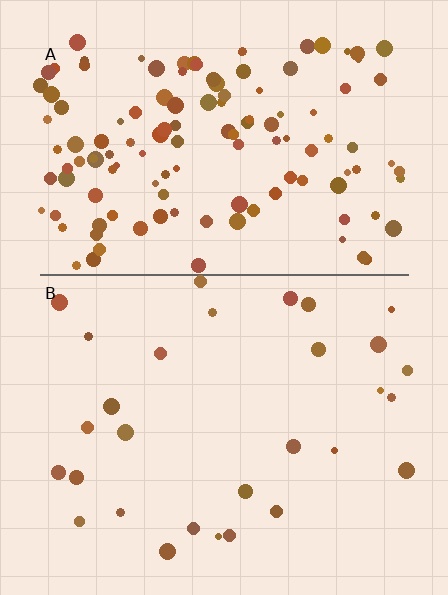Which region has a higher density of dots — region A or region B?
A (the top).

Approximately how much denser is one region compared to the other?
Approximately 4.5× — region A over region B.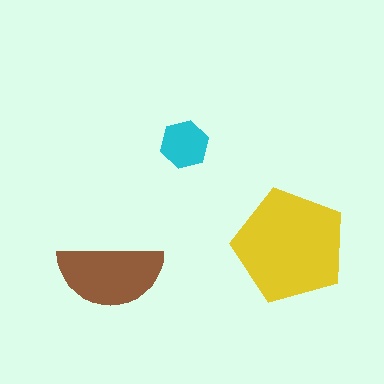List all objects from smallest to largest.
The cyan hexagon, the brown semicircle, the yellow pentagon.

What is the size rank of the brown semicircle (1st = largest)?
2nd.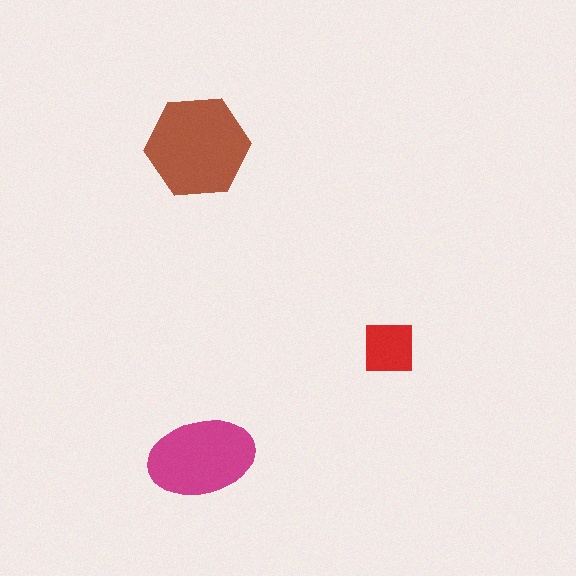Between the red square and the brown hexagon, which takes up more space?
The brown hexagon.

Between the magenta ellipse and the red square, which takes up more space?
The magenta ellipse.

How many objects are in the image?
There are 3 objects in the image.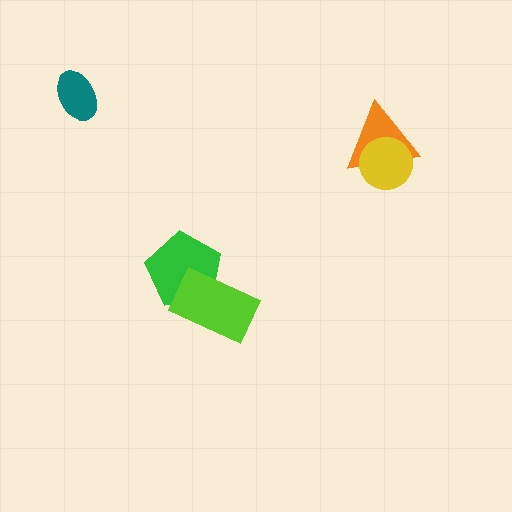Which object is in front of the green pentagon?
The lime rectangle is in front of the green pentagon.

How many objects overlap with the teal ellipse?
0 objects overlap with the teal ellipse.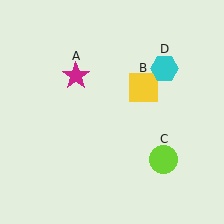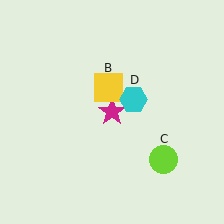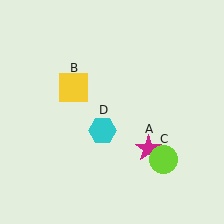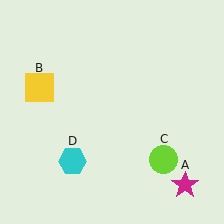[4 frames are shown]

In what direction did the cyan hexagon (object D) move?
The cyan hexagon (object D) moved down and to the left.